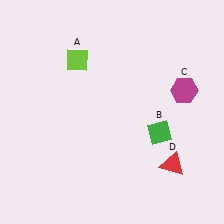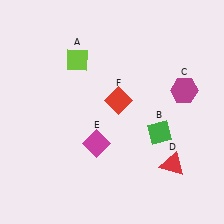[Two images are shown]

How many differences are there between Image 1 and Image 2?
There are 2 differences between the two images.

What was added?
A magenta diamond (E), a red diamond (F) were added in Image 2.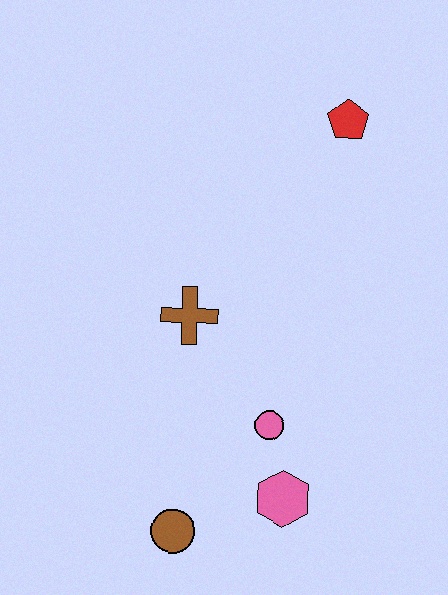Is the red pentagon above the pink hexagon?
Yes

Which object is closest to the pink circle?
The pink hexagon is closest to the pink circle.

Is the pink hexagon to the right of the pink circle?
Yes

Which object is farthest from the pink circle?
The red pentagon is farthest from the pink circle.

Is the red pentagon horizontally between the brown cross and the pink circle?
No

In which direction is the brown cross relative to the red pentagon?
The brown cross is below the red pentagon.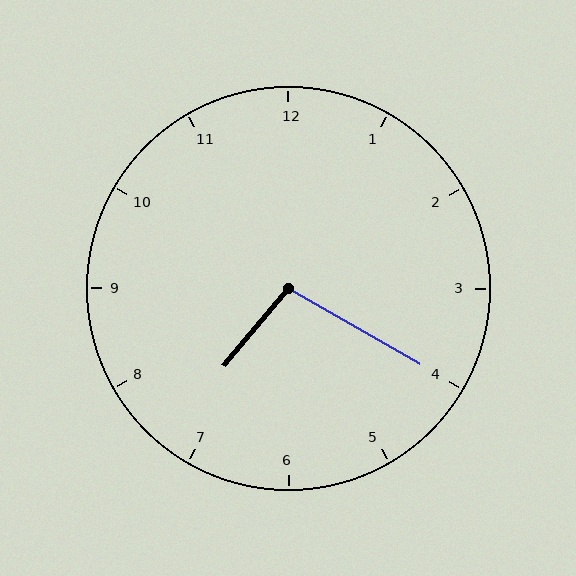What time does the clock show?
7:20.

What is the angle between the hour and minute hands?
Approximately 100 degrees.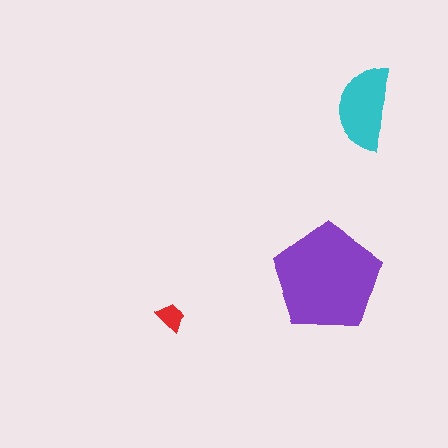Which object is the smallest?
The red trapezoid.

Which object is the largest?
The purple pentagon.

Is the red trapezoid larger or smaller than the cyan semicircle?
Smaller.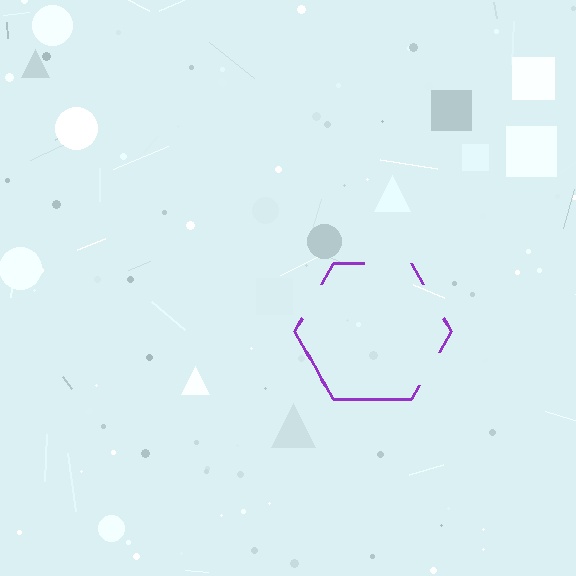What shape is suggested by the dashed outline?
The dashed outline suggests a hexagon.